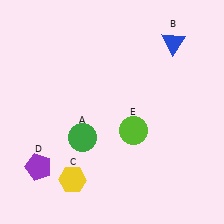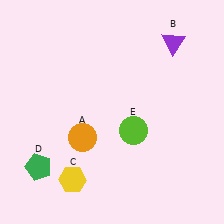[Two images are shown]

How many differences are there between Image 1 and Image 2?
There are 3 differences between the two images.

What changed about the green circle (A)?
In Image 1, A is green. In Image 2, it changed to orange.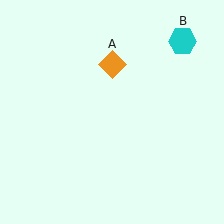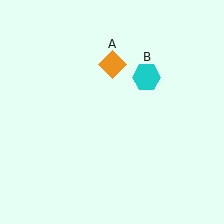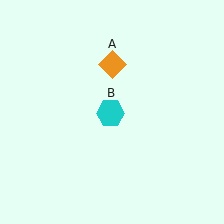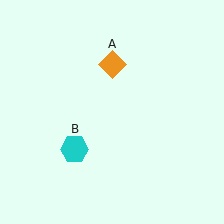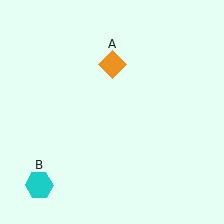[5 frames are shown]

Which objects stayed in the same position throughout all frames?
Orange diamond (object A) remained stationary.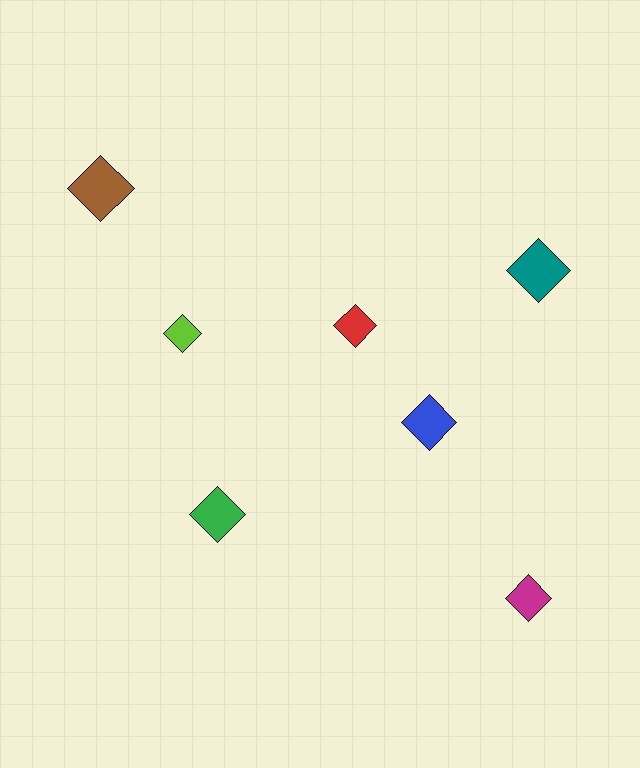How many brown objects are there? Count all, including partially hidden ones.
There is 1 brown object.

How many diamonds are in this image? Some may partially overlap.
There are 7 diamonds.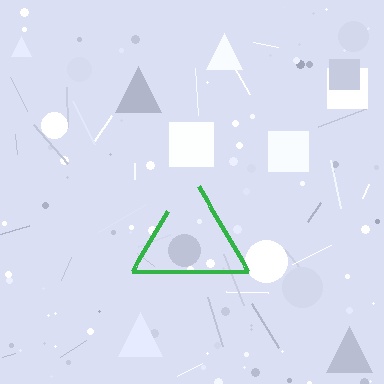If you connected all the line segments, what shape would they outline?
They would outline a triangle.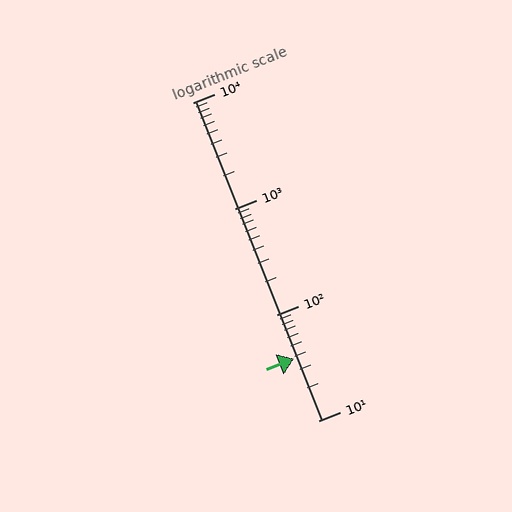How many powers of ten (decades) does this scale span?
The scale spans 3 decades, from 10 to 10000.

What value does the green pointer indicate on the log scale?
The pointer indicates approximately 38.